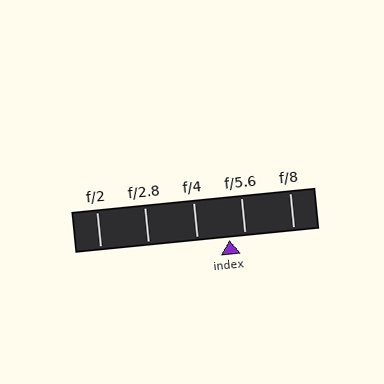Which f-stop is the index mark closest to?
The index mark is closest to f/5.6.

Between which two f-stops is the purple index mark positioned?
The index mark is between f/4 and f/5.6.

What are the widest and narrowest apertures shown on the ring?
The widest aperture shown is f/2 and the narrowest is f/8.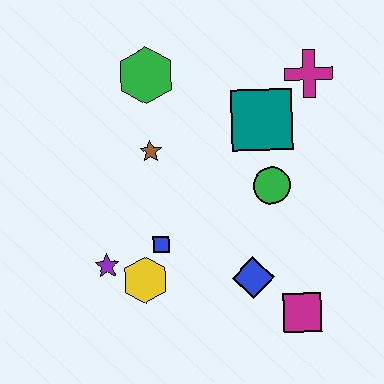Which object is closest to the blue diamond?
The magenta square is closest to the blue diamond.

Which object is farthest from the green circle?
The purple star is farthest from the green circle.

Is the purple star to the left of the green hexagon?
Yes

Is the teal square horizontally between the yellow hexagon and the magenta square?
Yes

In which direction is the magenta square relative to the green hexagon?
The magenta square is below the green hexagon.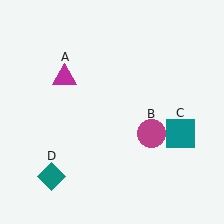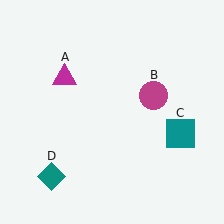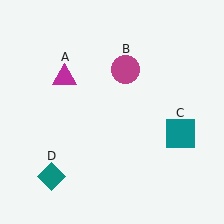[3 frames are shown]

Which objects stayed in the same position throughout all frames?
Magenta triangle (object A) and teal square (object C) and teal diamond (object D) remained stationary.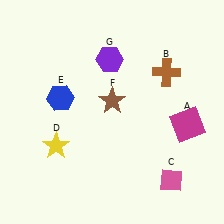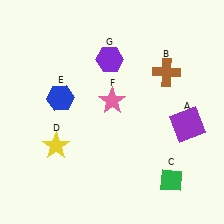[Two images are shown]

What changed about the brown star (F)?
In Image 1, F is brown. In Image 2, it changed to pink.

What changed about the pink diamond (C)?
In Image 1, C is pink. In Image 2, it changed to green.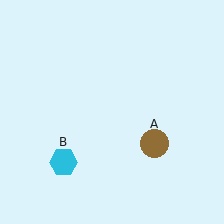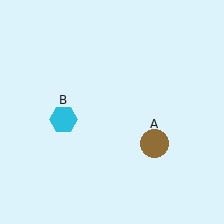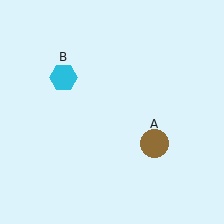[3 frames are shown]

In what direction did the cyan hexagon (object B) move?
The cyan hexagon (object B) moved up.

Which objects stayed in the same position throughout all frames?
Brown circle (object A) remained stationary.